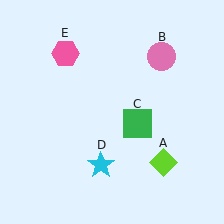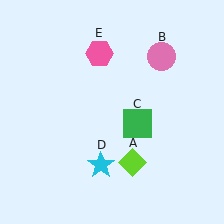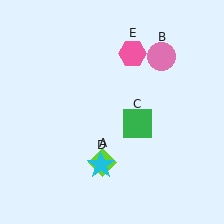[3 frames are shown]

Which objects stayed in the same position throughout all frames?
Pink circle (object B) and green square (object C) and cyan star (object D) remained stationary.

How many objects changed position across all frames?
2 objects changed position: lime diamond (object A), pink hexagon (object E).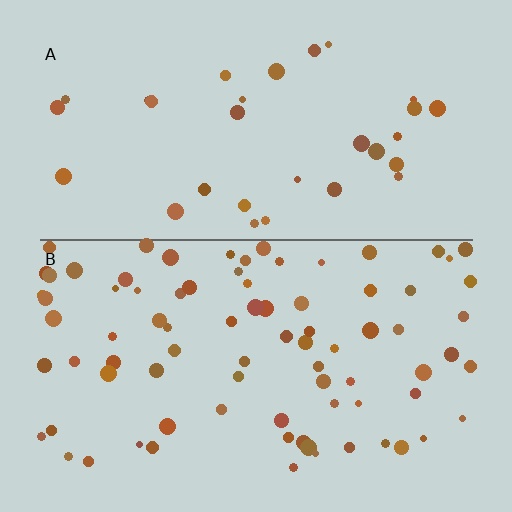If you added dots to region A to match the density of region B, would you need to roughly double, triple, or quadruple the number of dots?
Approximately triple.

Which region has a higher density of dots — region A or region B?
B (the bottom).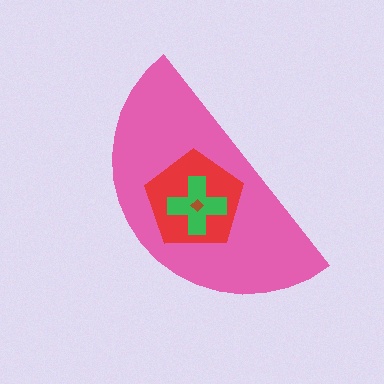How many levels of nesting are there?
4.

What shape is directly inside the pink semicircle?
The red pentagon.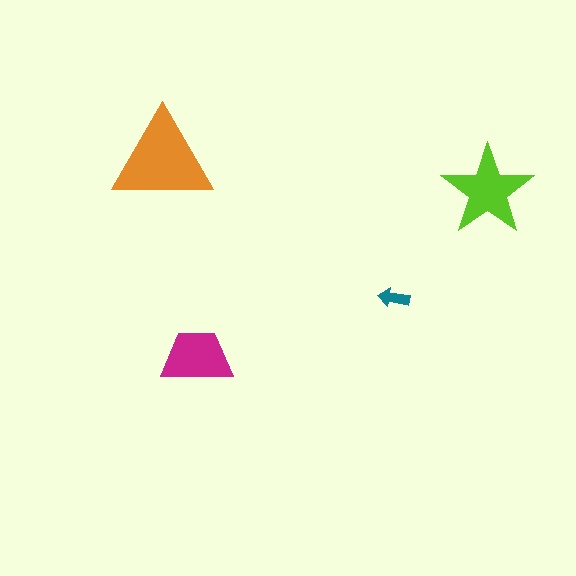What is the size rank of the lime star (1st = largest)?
2nd.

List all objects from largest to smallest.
The orange triangle, the lime star, the magenta trapezoid, the teal arrow.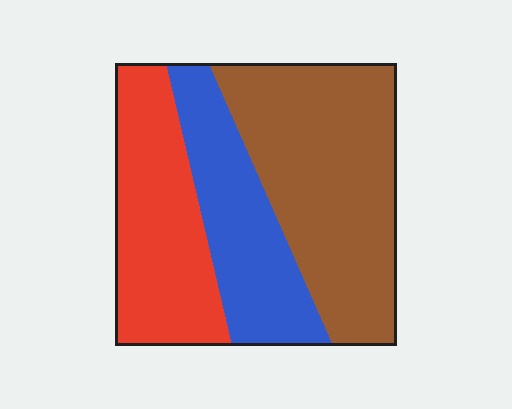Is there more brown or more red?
Brown.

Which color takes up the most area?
Brown, at roughly 45%.